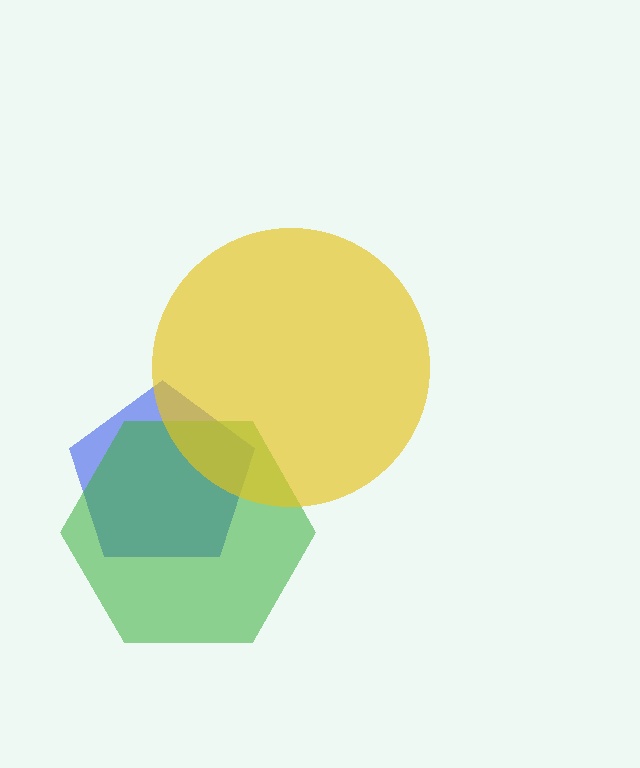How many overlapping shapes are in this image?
There are 3 overlapping shapes in the image.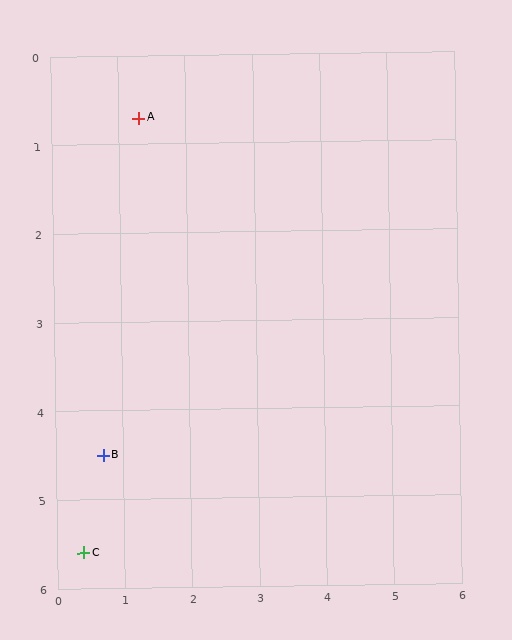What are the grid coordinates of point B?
Point B is at approximately (0.7, 4.5).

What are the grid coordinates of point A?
Point A is at approximately (1.3, 0.7).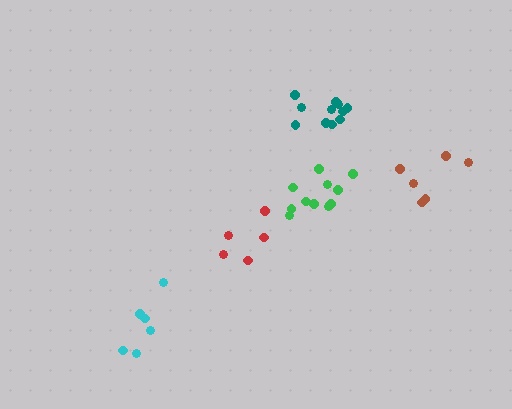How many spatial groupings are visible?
There are 5 spatial groupings.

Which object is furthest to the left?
The cyan cluster is leftmost.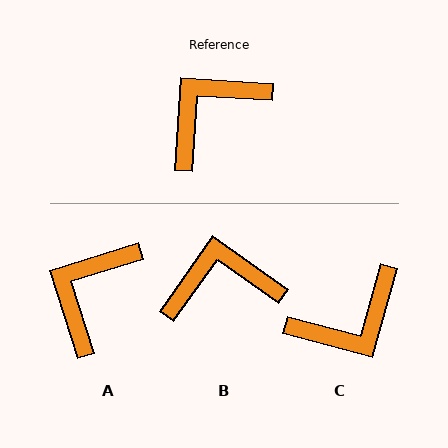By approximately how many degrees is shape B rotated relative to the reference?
Approximately 32 degrees clockwise.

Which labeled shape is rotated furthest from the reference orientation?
C, about 168 degrees away.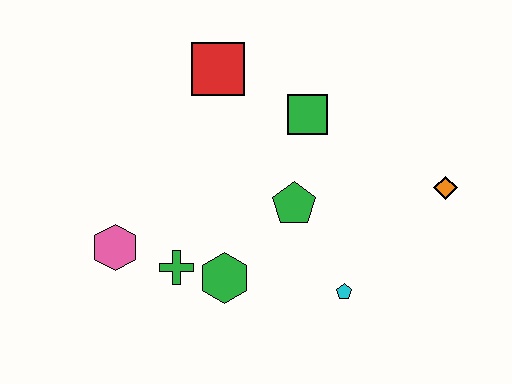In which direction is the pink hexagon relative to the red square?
The pink hexagon is below the red square.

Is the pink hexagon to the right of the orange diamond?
No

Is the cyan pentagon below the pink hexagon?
Yes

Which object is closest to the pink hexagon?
The green cross is closest to the pink hexagon.